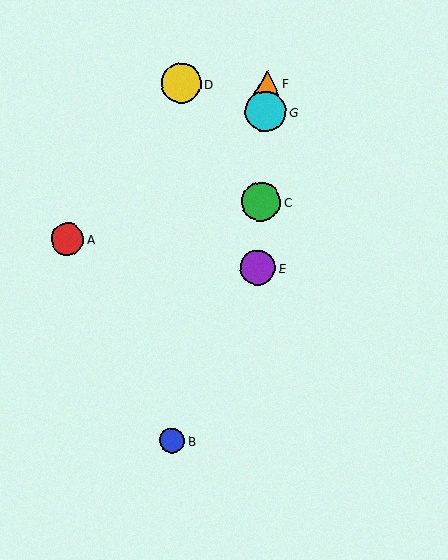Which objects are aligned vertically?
Objects C, E, F, G are aligned vertically.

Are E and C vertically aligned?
Yes, both are at x≈258.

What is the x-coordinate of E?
Object E is at x≈258.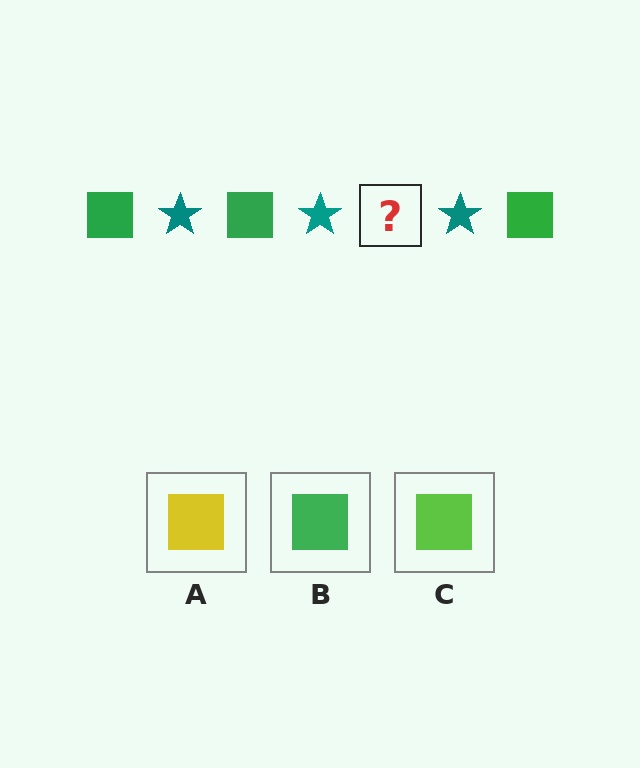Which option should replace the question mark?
Option B.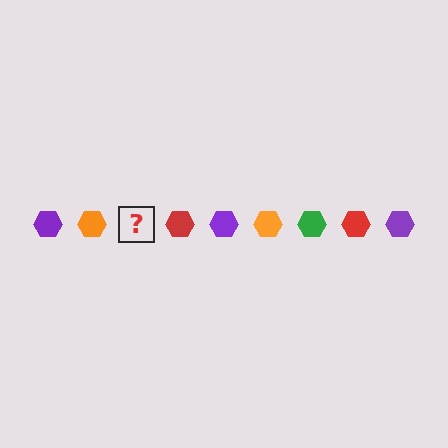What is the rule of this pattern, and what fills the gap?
The rule is that the pattern cycles through purple, orange, green, red hexagons. The gap should be filled with a green hexagon.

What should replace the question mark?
The question mark should be replaced with a green hexagon.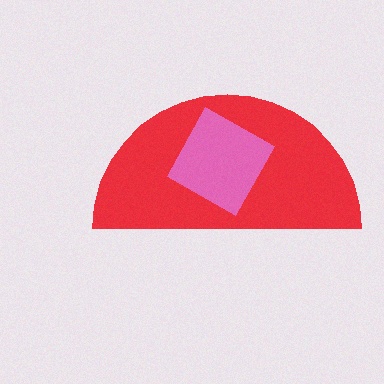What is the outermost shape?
The red semicircle.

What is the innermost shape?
The pink diamond.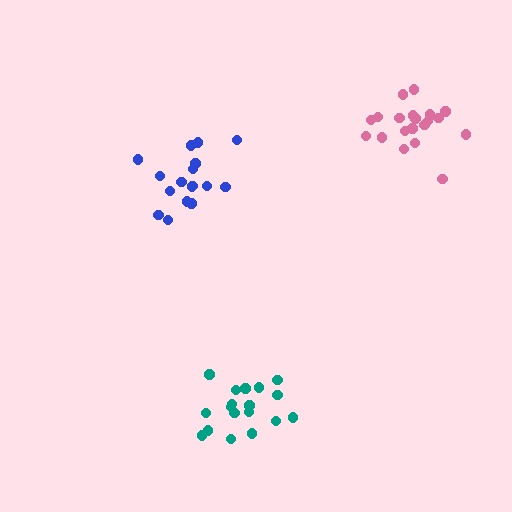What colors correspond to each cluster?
The clusters are colored: blue, teal, pink.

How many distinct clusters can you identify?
There are 3 distinct clusters.